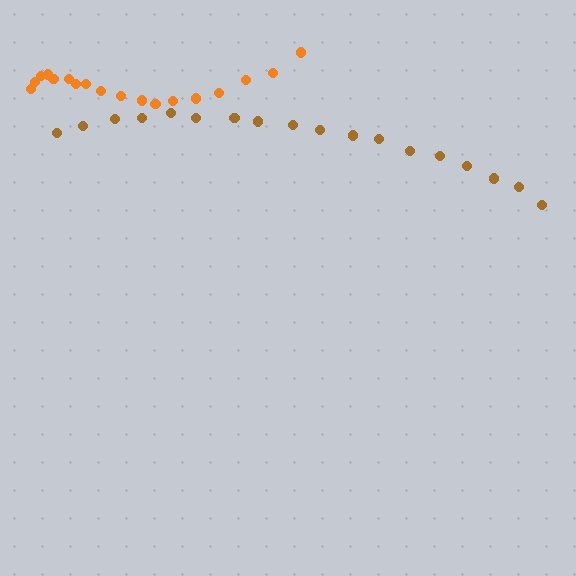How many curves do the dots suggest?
There are 2 distinct paths.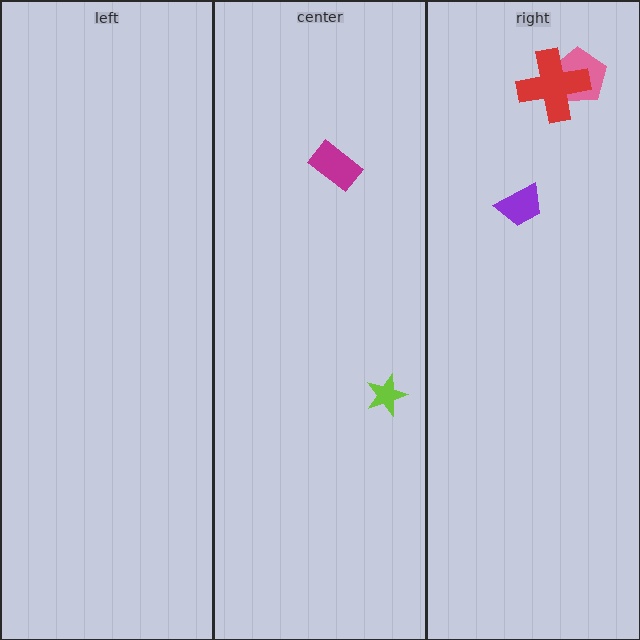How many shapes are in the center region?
2.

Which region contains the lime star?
The center region.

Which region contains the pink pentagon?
The right region.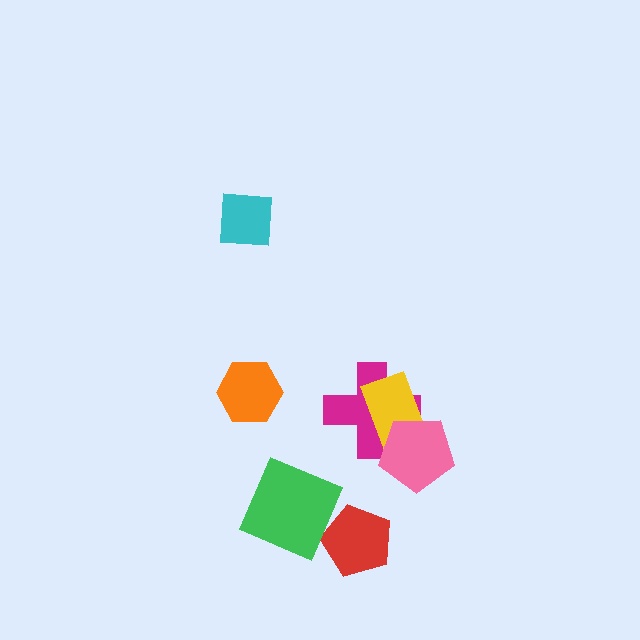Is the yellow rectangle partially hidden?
Yes, it is partially covered by another shape.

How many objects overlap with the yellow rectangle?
2 objects overlap with the yellow rectangle.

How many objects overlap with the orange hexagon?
0 objects overlap with the orange hexagon.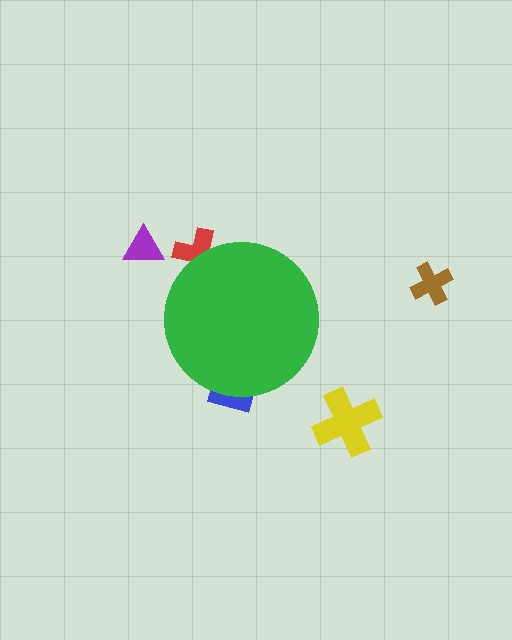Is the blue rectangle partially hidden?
Yes, the blue rectangle is partially hidden behind the green circle.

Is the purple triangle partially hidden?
No, the purple triangle is fully visible.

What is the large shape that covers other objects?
A green circle.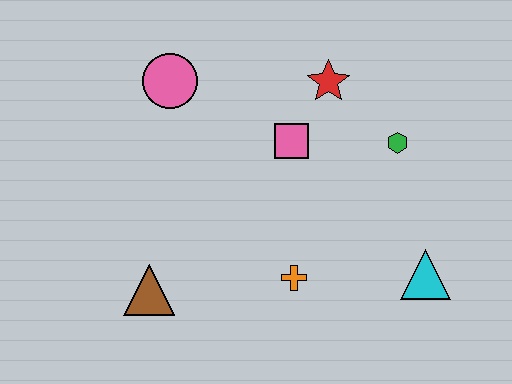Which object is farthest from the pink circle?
The cyan triangle is farthest from the pink circle.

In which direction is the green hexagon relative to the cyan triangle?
The green hexagon is above the cyan triangle.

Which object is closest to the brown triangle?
The orange cross is closest to the brown triangle.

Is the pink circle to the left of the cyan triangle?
Yes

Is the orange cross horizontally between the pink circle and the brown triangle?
No